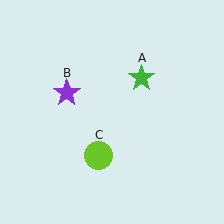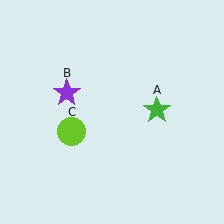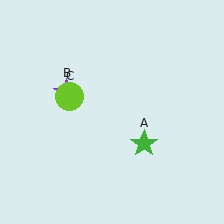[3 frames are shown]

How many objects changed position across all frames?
2 objects changed position: green star (object A), lime circle (object C).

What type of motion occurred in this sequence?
The green star (object A), lime circle (object C) rotated clockwise around the center of the scene.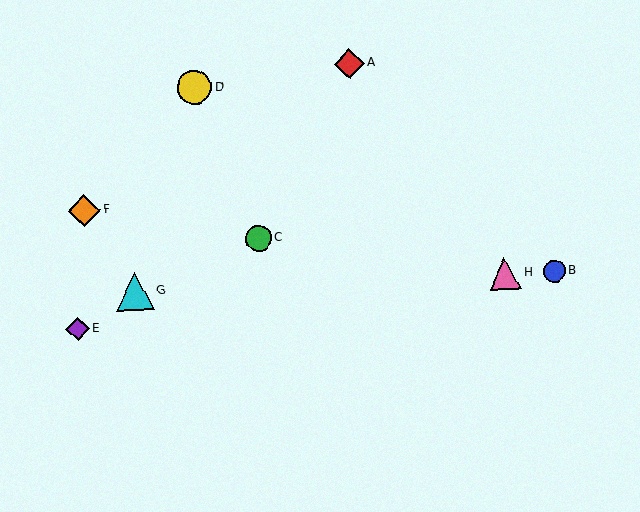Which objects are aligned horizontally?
Objects B, G, H are aligned horizontally.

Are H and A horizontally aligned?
No, H is at y≈274 and A is at y≈64.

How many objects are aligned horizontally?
3 objects (B, G, H) are aligned horizontally.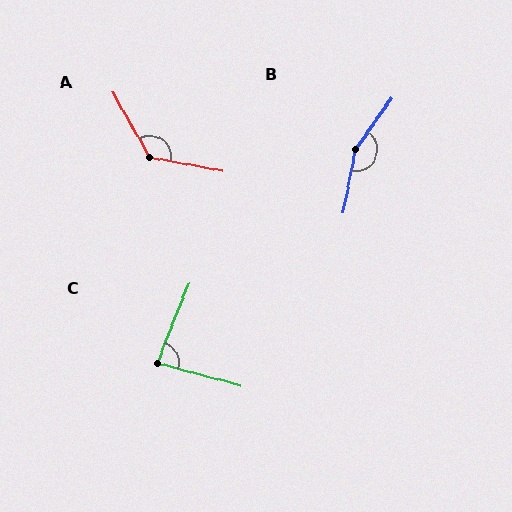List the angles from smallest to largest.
C (83°), A (131°), B (155°).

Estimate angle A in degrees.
Approximately 131 degrees.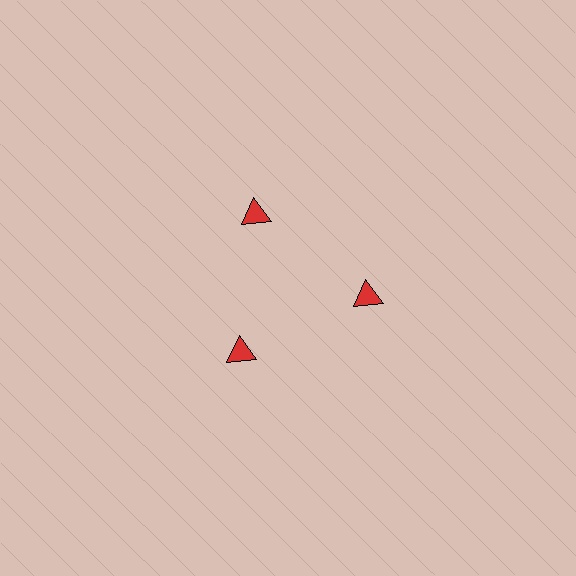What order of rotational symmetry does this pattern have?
This pattern has 3-fold rotational symmetry.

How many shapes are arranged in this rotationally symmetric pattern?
There are 3 shapes, arranged in 3 groups of 1.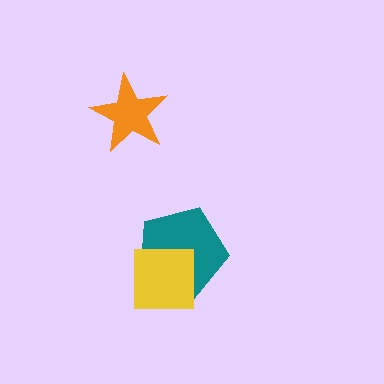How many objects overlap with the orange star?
0 objects overlap with the orange star.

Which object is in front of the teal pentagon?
The yellow square is in front of the teal pentagon.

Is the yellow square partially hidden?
No, no other shape covers it.